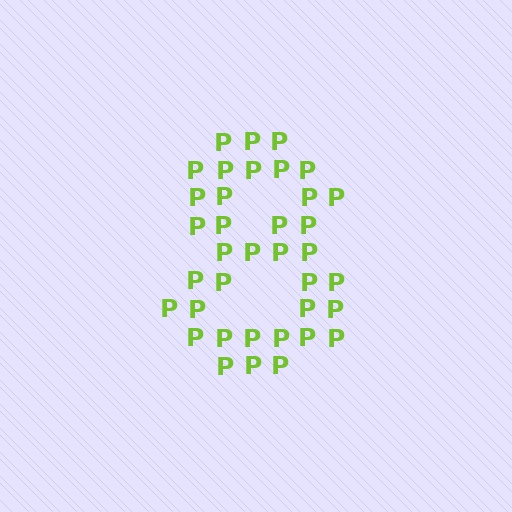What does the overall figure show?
The overall figure shows the digit 8.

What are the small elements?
The small elements are letter P's.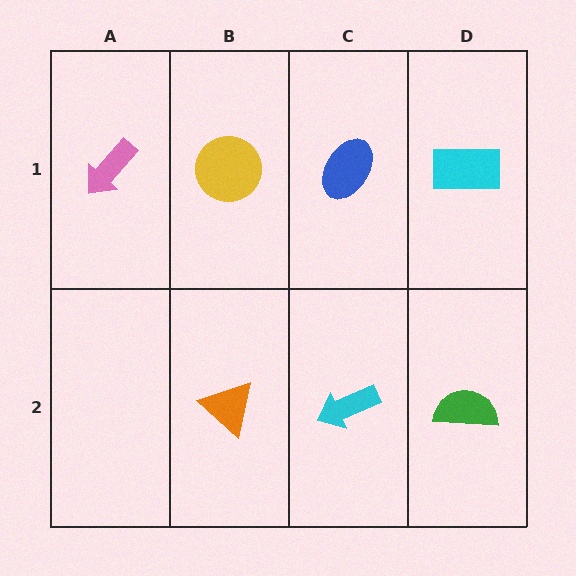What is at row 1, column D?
A cyan rectangle.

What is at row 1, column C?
A blue ellipse.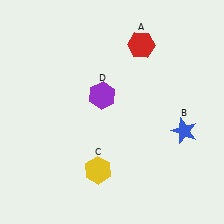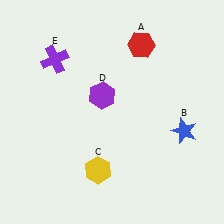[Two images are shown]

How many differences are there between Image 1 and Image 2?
There is 1 difference between the two images.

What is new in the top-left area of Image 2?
A purple cross (E) was added in the top-left area of Image 2.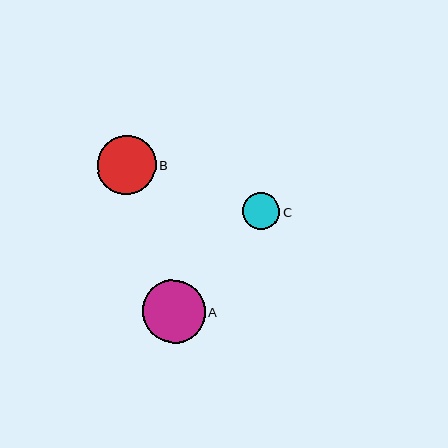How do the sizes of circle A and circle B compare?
Circle A and circle B are approximately the same size.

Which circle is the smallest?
Circle C is the smallest with a size of approximately 37 pixels.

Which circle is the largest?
Circle A is the largest with a size of approximately 62 pixels.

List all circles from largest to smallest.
From largest to smallest: A, B, C.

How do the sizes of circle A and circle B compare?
Circle A and circle B are approximately the same size.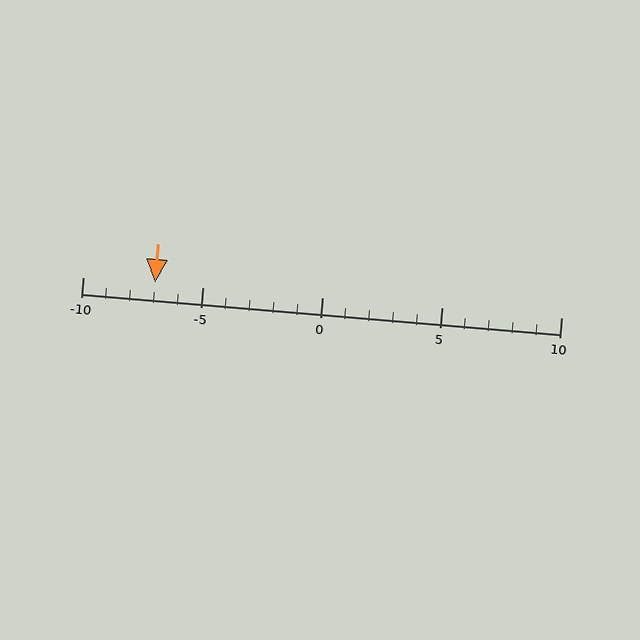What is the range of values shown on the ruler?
The ruler shows values from -10 to 10.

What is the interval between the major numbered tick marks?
The major tick marks are spaced 5 units apart.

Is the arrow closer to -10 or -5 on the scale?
The arrow is closer to -5.